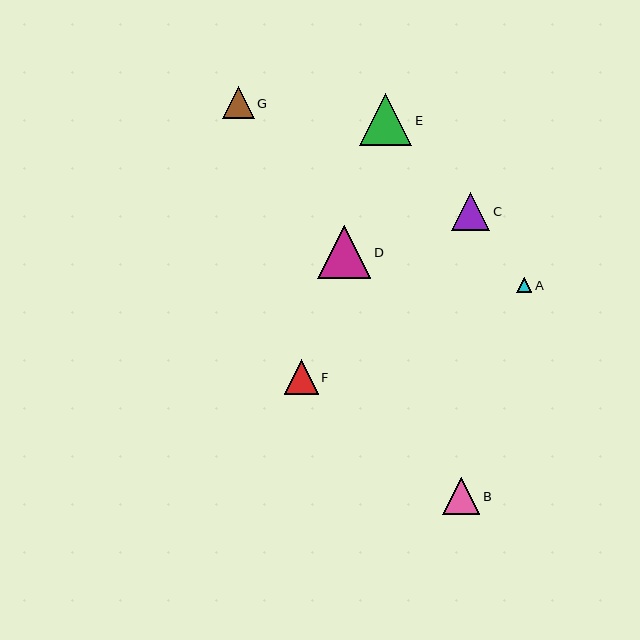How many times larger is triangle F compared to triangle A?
Triangle F is approximately 2.3 times the size of triangle A.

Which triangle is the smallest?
Triangle A is the smallest with a size of approximately 15 pixels.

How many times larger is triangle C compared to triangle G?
Triangle C is approximately 1.2 times the size of triangle G.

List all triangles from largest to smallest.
From largest to smallest: D, E, C, B, F, G, A.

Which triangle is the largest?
Triangle D is the largest with a size of approximately 53 pixels.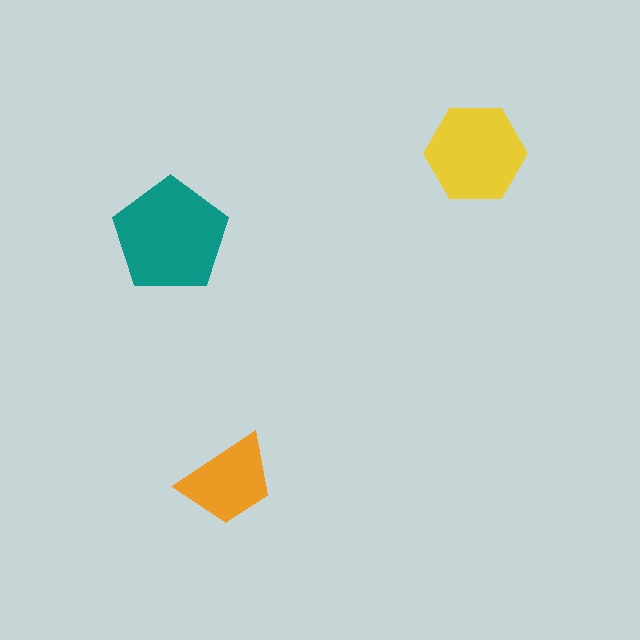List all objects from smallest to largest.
The orange trapezoid, the yellow hexagon, the teal pentagon.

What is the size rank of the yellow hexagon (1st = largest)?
2nd.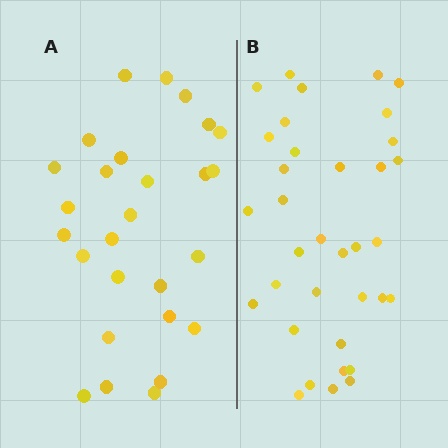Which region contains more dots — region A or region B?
Region B (the right region) has more dots.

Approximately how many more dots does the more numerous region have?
Region B has roughly 8 or so more dots than region A.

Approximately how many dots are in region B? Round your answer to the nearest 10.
About 40 dots. (The exact count is 35, which rounds to 40.)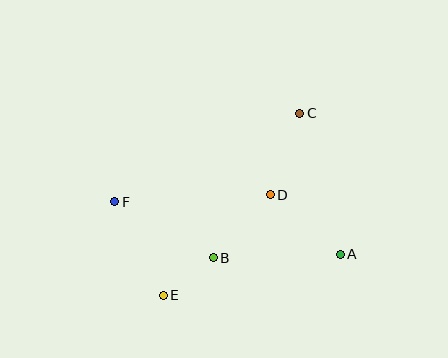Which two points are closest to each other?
Points B and E are closest to each other.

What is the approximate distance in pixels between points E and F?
The distance between E and F is approximately 106 pixels.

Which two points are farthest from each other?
Points A and F are farthest from each other.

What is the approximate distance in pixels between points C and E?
The distance between C and E is approximately 228 pixels.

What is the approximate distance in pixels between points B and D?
The distance between B and D is approximately 85 pixels.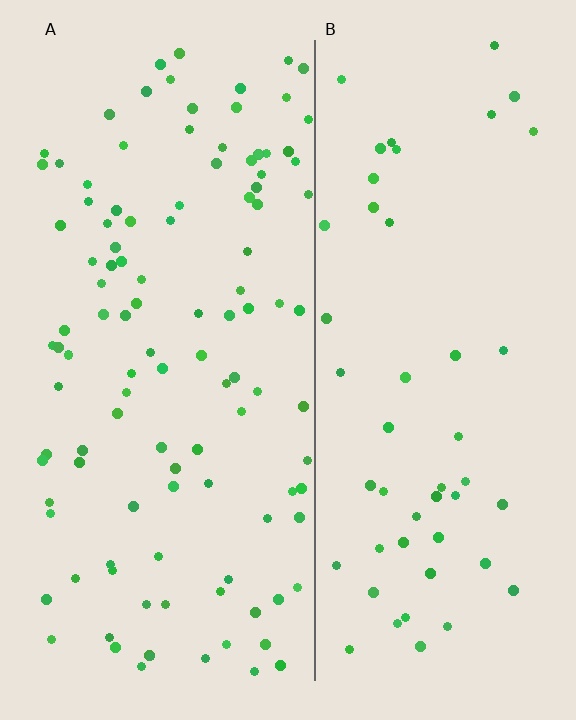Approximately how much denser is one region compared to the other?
Approximately 2.2× — region A over region B.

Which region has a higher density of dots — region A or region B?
A (the left).